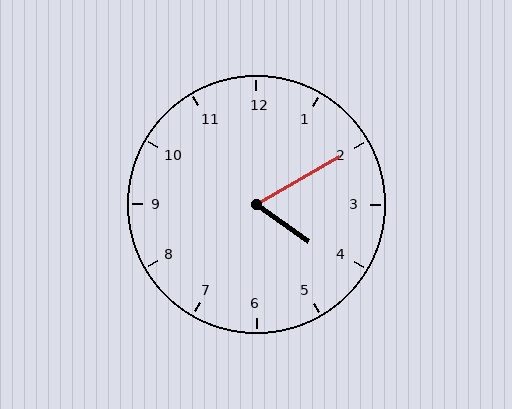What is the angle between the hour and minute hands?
Approximately 65 degrees.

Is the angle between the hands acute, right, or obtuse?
It is acute.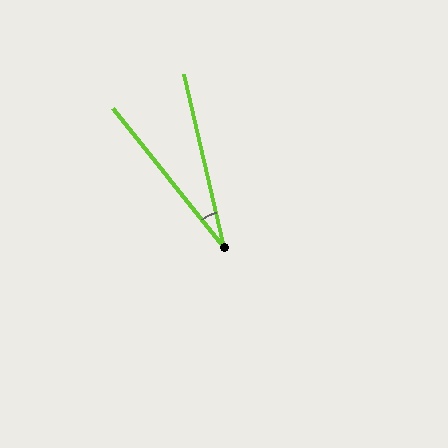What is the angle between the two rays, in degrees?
Approximately 26 degrees.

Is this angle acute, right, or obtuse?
It is acute.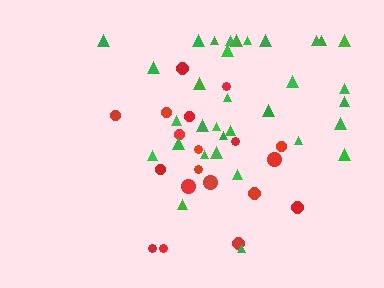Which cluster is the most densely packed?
Green.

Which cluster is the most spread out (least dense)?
Red.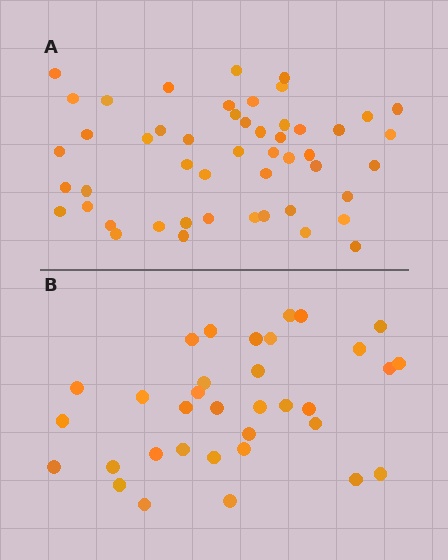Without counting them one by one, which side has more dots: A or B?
Region A (the top region) has more dots.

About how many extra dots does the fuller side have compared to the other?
Region A has approximately 15 more dots than region B.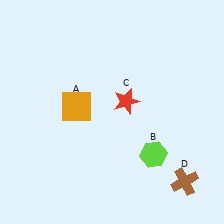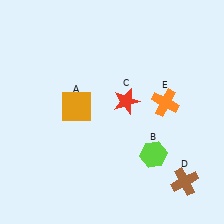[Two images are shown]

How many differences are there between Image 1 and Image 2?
There is 1 difference between the two images.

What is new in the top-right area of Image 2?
An orange cross (E) was added in the top-right area of Image 2.